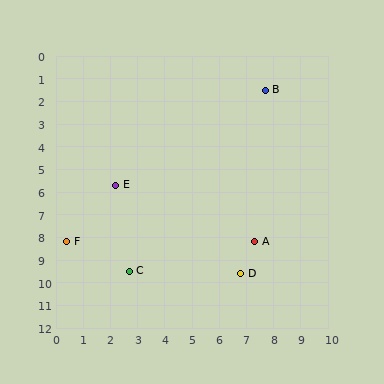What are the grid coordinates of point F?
Point F is at approximately (0.4, 8.2).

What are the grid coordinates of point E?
Point E is at approximately (2.2, 5.7).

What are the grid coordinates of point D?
Point D is at approximately (6.8, 9.6).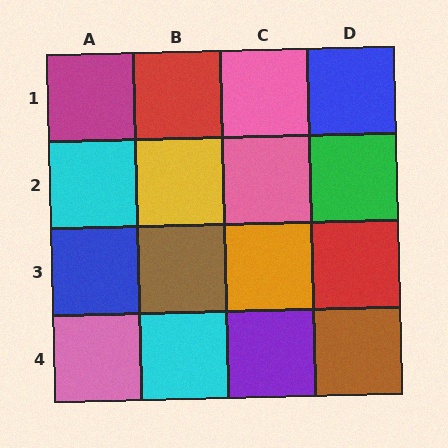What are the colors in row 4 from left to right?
Pink, cyan, purple, brown.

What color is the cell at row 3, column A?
Blue.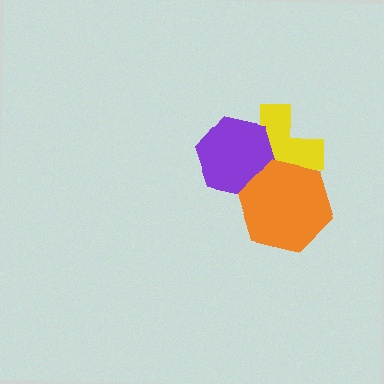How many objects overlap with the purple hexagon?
2 objects overlap with the purple hexagon.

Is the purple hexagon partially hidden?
Yes, it is partially covered by another shape.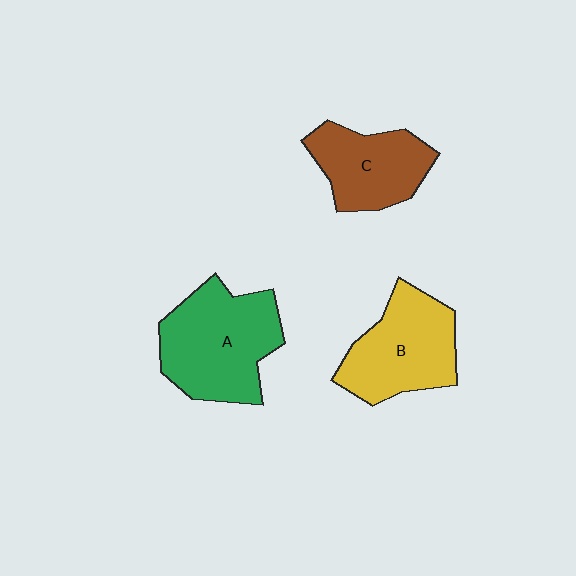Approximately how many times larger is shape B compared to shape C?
Approximately 1.2 times.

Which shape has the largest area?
Shape A (green).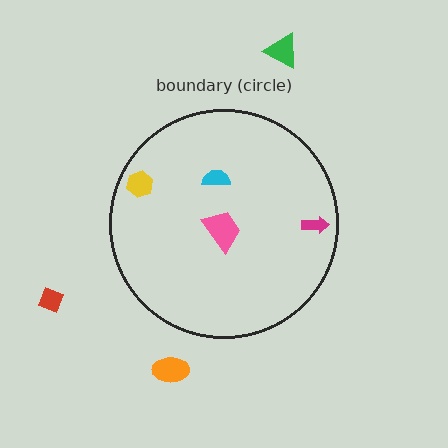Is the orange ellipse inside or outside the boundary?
Outside.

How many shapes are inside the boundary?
4 inside, 3 outside.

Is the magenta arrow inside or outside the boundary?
Inside.